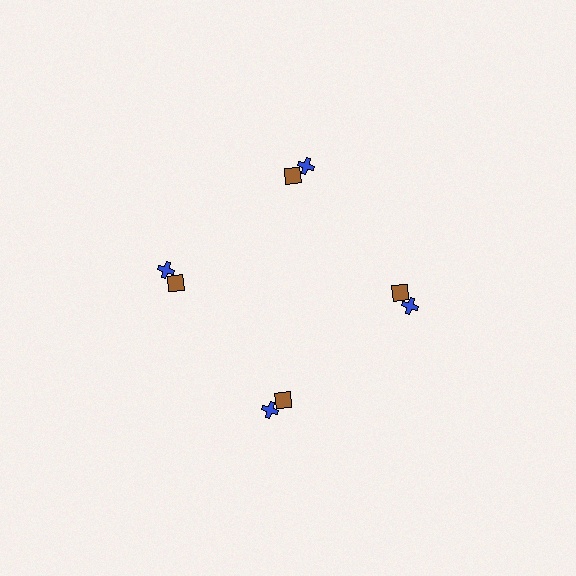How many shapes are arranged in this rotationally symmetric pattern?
There are 8 shapes, arranged in 4 groups of 2.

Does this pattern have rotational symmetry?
Yes, this pattern has 4-fold rotational symmetry. It looks the same after rotating 90 degrees around the center.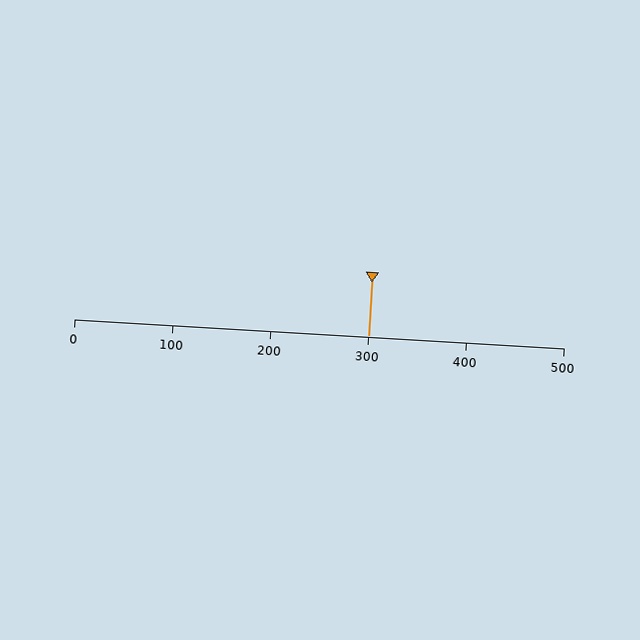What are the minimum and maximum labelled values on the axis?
The axis runs from 0 to 500.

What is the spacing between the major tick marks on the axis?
The major ticks are spaced 100 apart.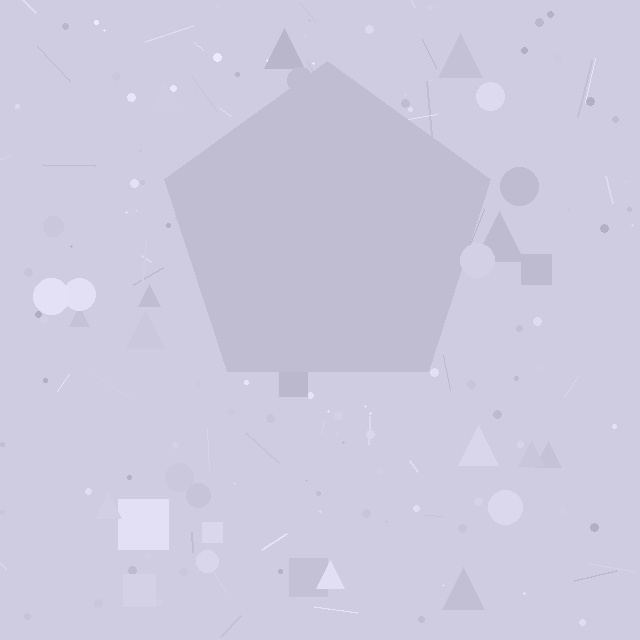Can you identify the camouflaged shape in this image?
The camouflaged shape is a pentagon.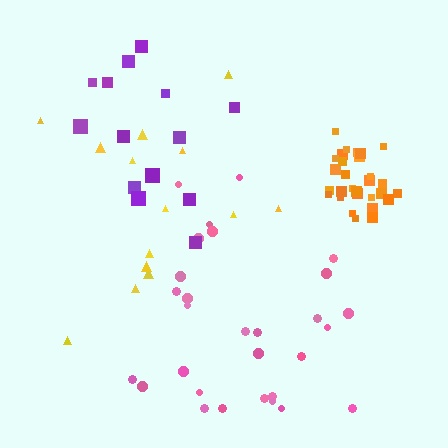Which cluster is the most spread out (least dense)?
Purple.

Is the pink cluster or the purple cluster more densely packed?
Pink.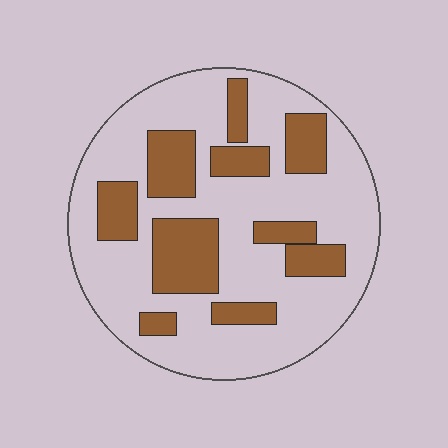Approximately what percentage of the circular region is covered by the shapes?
Approximately 30%.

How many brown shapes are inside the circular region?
10.